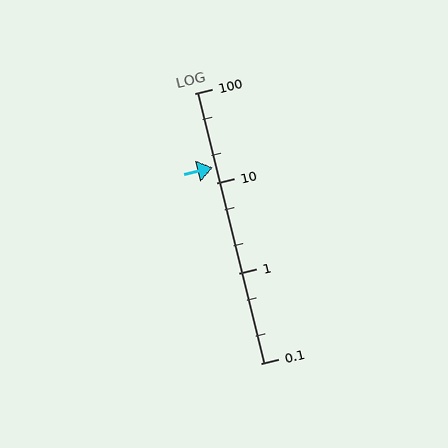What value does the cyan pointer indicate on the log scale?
The pointer indicates approximately 15.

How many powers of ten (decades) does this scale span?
The scale spans 3 decades, from 0.1 to 100.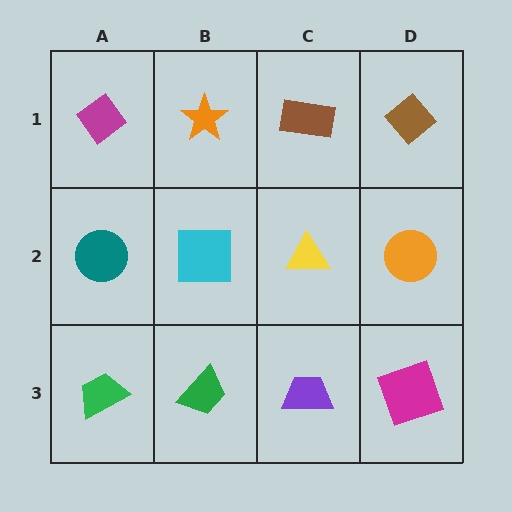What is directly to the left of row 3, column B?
A green trapezoid.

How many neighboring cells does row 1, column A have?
2.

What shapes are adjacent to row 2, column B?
An orange star (row 1, column B), a green trapezoid (row 3, column B), a teal circle (row 2, column A), a yellow triangle (row 2, column C).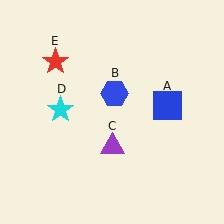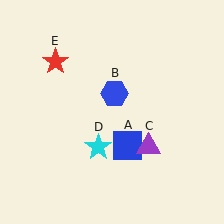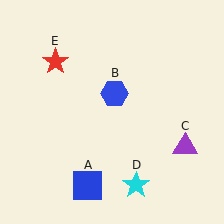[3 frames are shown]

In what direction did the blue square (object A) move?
The blue square (object A) moved down and to the left.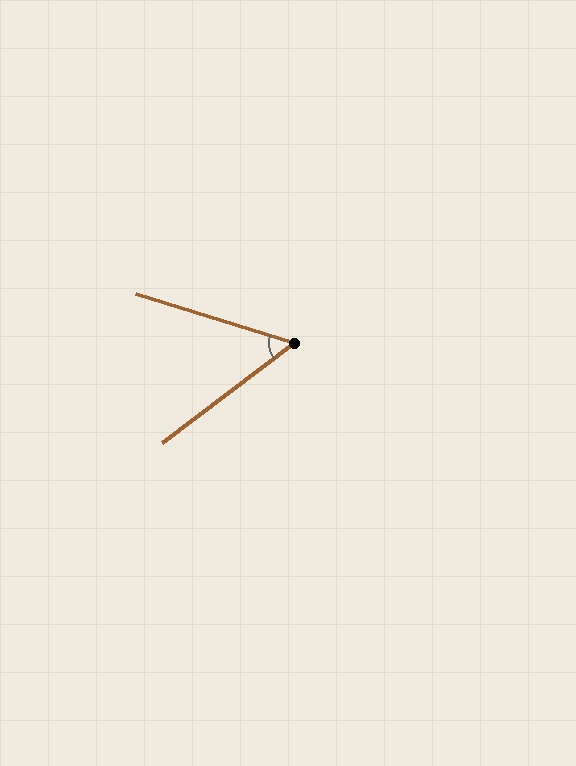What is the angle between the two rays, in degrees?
Approximately 54 degrees.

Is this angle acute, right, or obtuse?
It is acute.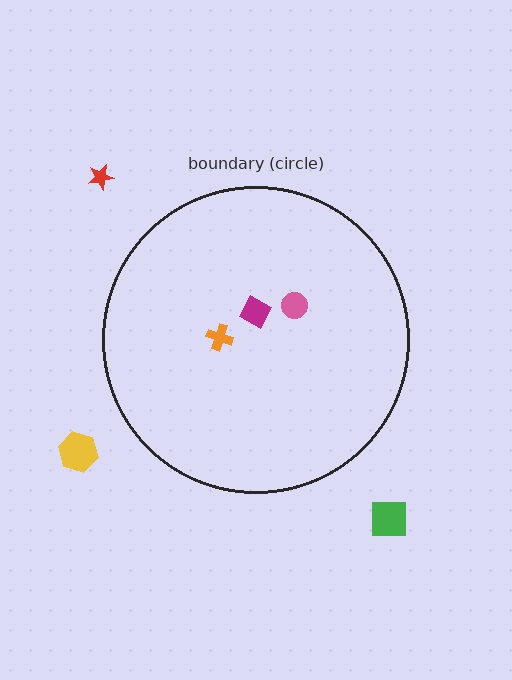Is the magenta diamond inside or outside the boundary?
Inside.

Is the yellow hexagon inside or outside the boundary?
Outside.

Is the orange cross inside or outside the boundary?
Inside.